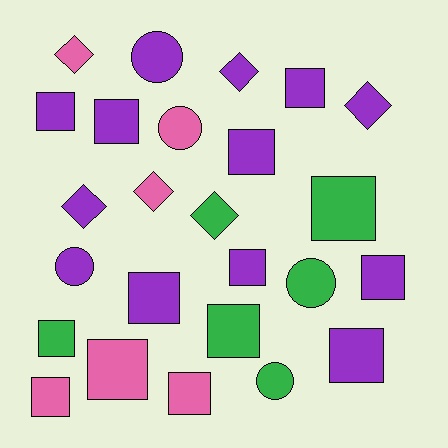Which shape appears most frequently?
Square, with 14 objects.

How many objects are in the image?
There are 25 objects.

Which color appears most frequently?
Purple, with 13 objects.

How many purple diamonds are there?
There are 3 purple diamonds.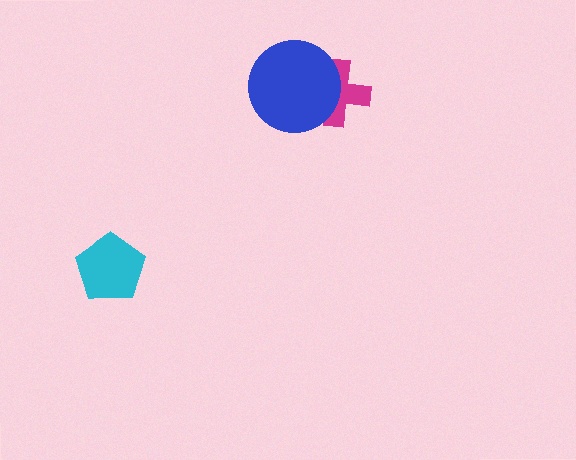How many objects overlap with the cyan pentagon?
0 objects overlap with the cyan pentagon.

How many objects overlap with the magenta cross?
1 object overlaps with the magenta cross.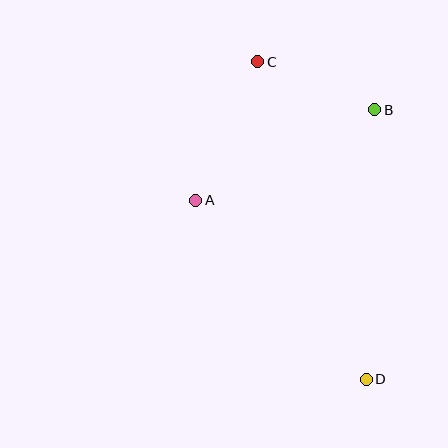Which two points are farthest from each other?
Points C and D are farthest from each other.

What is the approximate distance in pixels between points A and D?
The distance between A and D is approximately 247 pixels.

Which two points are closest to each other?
Points B and C are closest to each other.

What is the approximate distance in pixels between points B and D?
The distance between B and D is approximately 269 pixels.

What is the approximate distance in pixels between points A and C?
The distance between A and C is approximately 152 pixels.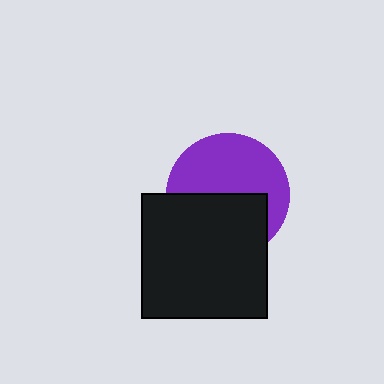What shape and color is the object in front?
The object in front is a black square.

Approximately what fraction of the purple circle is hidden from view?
Roughly 45% of the purple circle is hidden behind the black square.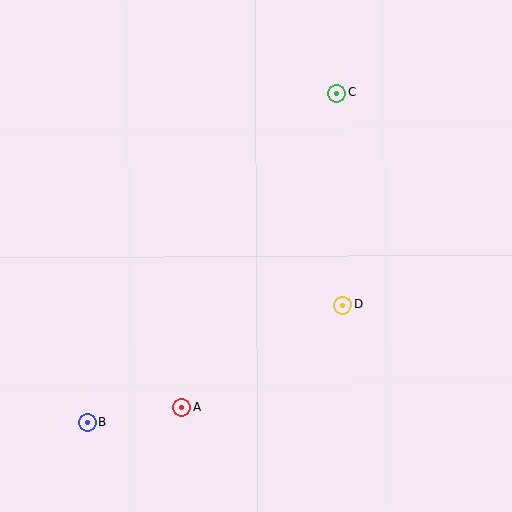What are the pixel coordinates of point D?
Point D is at (343, 305).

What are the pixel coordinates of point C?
Point C is at (337, 93).